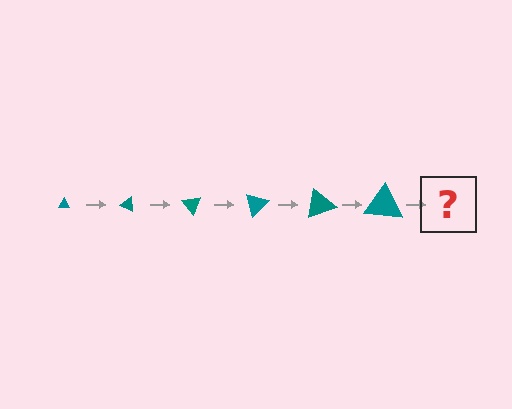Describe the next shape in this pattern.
It should be a triangle, larger than the previous one and rotated 150 degrees from the start.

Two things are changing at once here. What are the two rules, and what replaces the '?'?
The two rules are that the triangle grows larger each step and it rotates 25 degrees each step. The '?' should be a triangle, larger than the previous one and rotated 150 degrees from the start.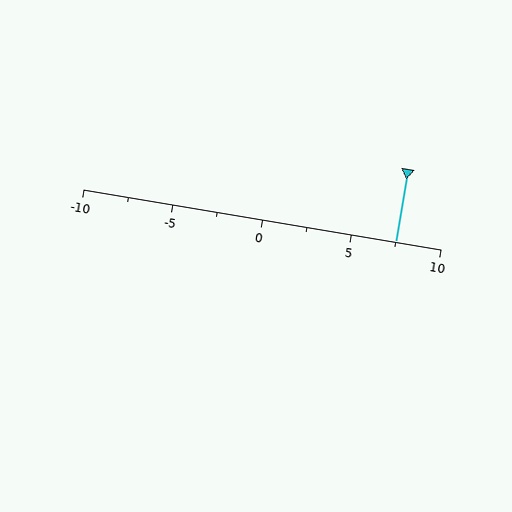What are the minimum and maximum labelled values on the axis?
The axis runs from -10 to 10.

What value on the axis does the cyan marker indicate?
The marker indicates approximately 7.5.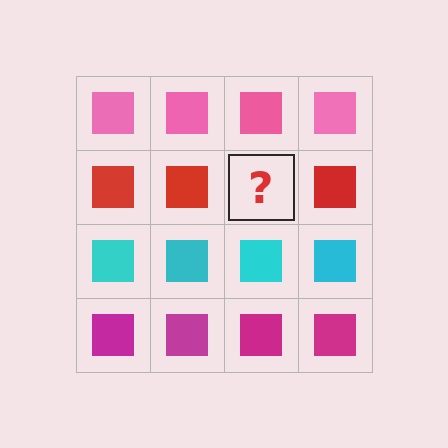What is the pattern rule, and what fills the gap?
The rule is that each row has a consistent color. The gap should be filled with a red square.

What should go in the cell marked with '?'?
The missing cell should contain a red square.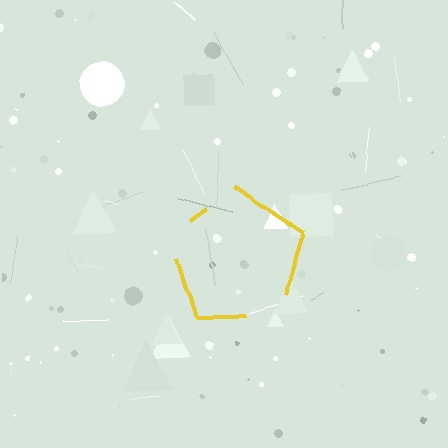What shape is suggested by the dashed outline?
The dashed outline suggests a pentagon.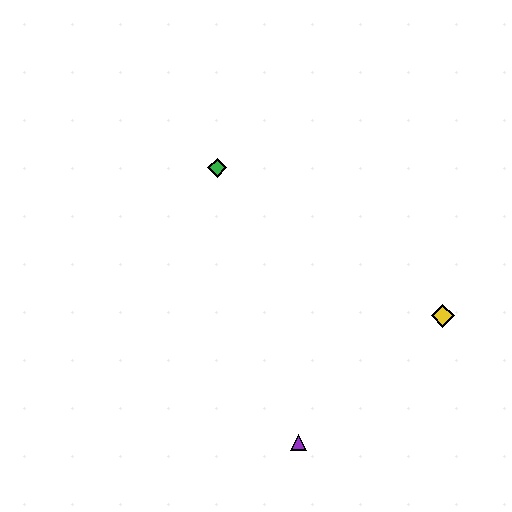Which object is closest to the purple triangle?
The yellow diamond is closest to the purple triangle.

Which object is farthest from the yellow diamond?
The green diamond is farthest from the yellow diamond.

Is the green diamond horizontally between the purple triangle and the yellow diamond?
No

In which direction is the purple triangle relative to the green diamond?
The purple triangle is below the green diamond.